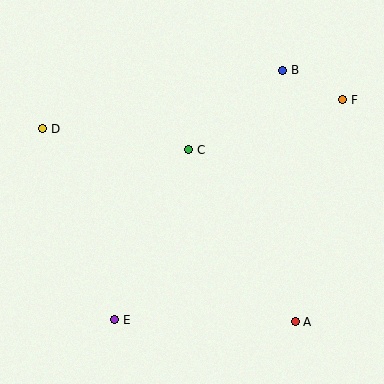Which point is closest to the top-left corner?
Point D is closest to the top-left corner.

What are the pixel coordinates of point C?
Point C is at (189, 150).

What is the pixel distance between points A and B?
The distance between A and B is 252 pixels.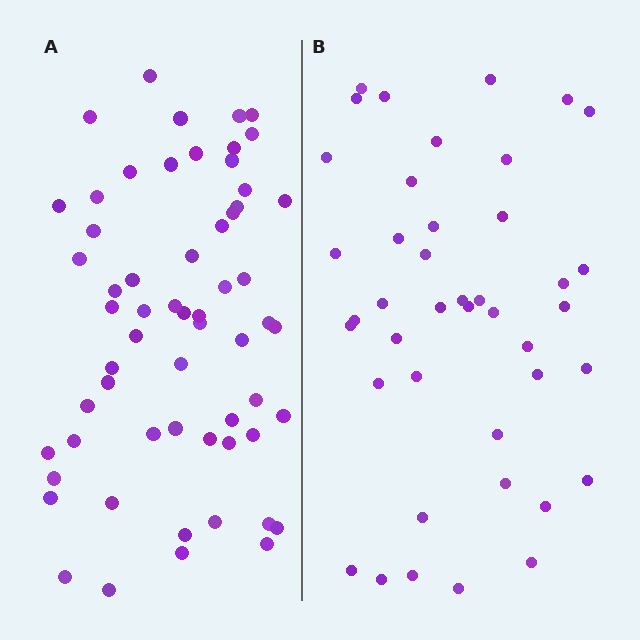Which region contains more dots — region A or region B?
Region A (the left region) has more dots.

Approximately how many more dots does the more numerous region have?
Region A has approximately 20 more dots than region B.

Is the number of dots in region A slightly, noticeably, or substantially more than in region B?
Region A has noticeably more, but not dramatically so. The ratio is roughly 1.4 to 1.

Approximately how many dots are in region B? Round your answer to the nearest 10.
About 40 dots. (The exact count is 42, which rounds to 40.)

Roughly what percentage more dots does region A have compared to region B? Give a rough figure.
About 45% more.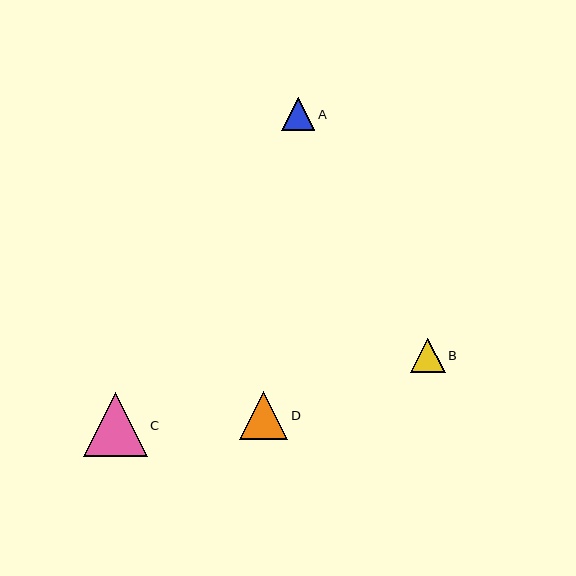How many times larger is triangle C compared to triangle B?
Triangle C is approximately 1.9 times the size of triangle B.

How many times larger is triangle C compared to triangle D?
Triangle C is approximately 1.3 times the size of triangle D.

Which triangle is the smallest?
Triangle A is the smallest with a size of approximately 33 pixels.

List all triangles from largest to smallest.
From largest to smallest: C, D, B, A.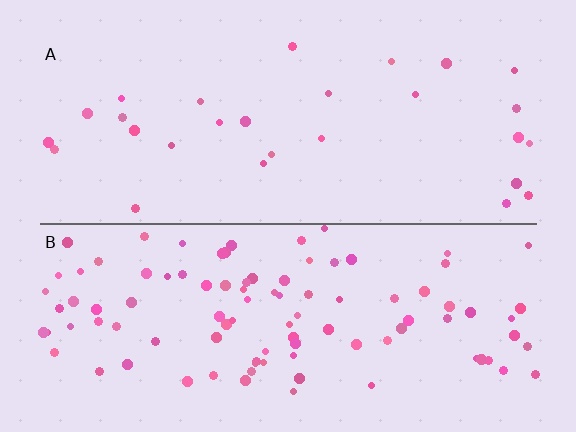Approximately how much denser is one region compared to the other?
Approximately 3.5× — region B over region A.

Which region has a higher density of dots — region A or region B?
B (the bottom).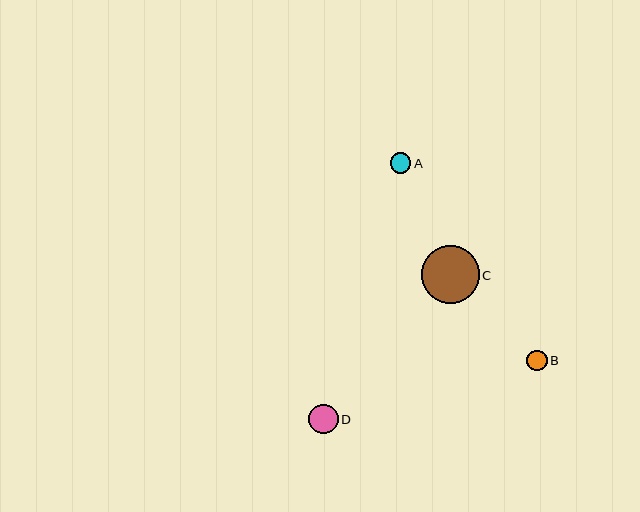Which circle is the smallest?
Circle B is the smallest with a size of approximately 20 pixels.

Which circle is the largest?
Circle C is the largest with a size of approximately 58 pixels.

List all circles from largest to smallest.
From largest to smallest: C, D, A, B.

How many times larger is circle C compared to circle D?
Circle C is approximately 2.0 times the size of circle D.